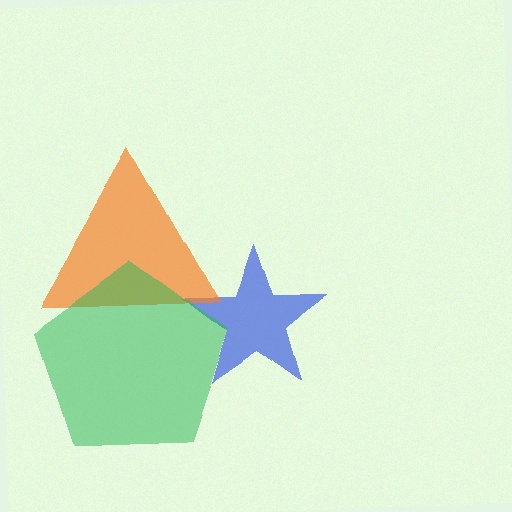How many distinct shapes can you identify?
There are 3 distinct shapes: a blue star, an orange triangle, a green pentagon.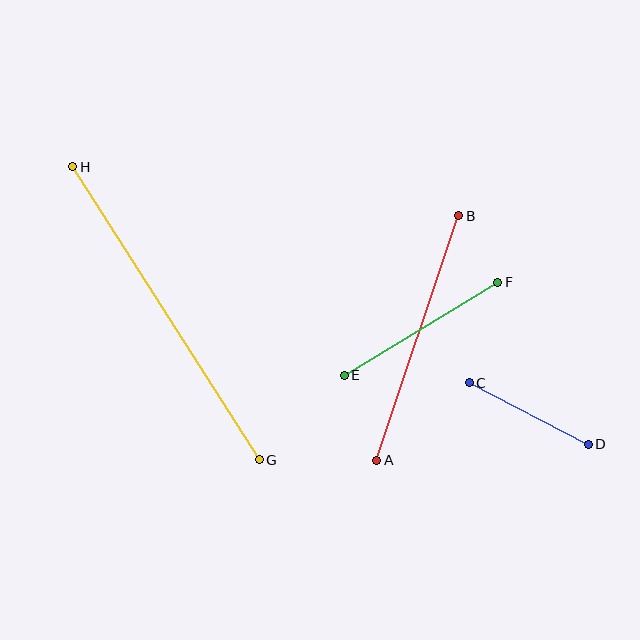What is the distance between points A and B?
The distance is approximately 258 pixels.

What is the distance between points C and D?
The distance is approximately 134 pixels.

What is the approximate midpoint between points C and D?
The midpoint is at approximately (529, 413) pixels.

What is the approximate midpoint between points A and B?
The midpoint is at approximately (418, 338) pixels.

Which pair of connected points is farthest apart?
Points G and H are farthest apart.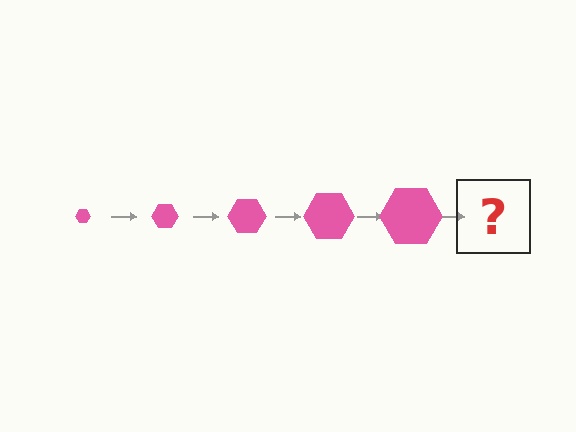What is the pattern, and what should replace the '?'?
The pattern is that the hexagon gets progressively larger each step. The '?' should be a pink hexagon, larger than the previous one.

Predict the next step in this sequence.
The next step is a pink hexagon, larger than the previous one.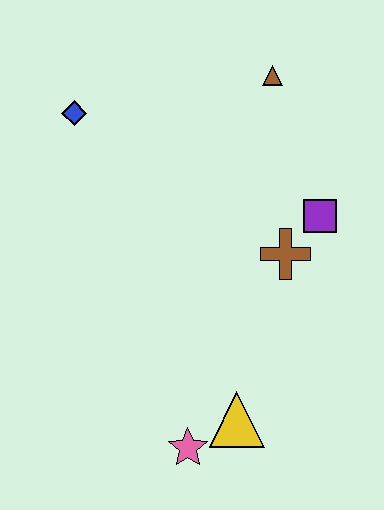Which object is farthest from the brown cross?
The blue diamond is farthest from the brown cross.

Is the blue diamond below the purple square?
No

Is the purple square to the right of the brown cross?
Yes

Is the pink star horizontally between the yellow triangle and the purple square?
No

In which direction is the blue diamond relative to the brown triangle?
The blue diamond is to the left of the brown triangle.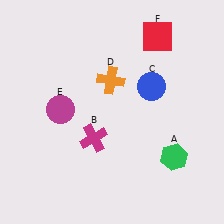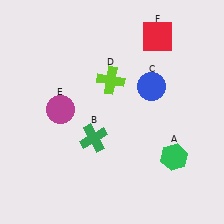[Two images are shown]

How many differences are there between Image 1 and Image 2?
There are 2 differences between the two images.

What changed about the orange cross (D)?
In Image 1, D is orange. In Image 2, it changed to lime.